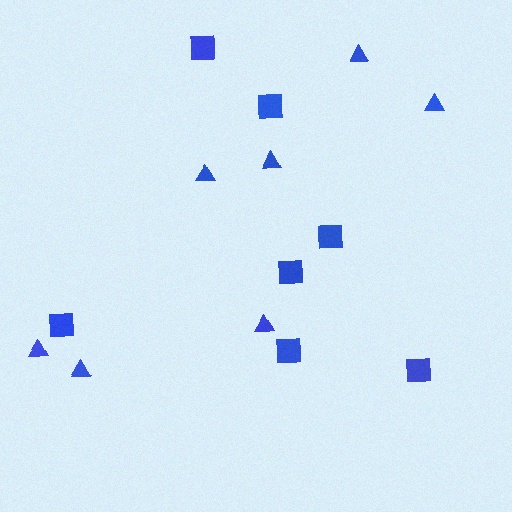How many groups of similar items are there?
There are 2 groups: one group of triangles (7) and one group of squares (7).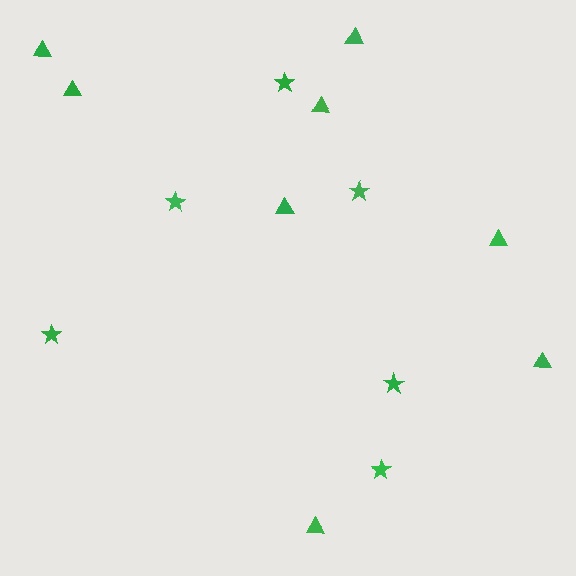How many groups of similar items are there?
There are 2 groups: one group of stars (6) and one group of triangles (8).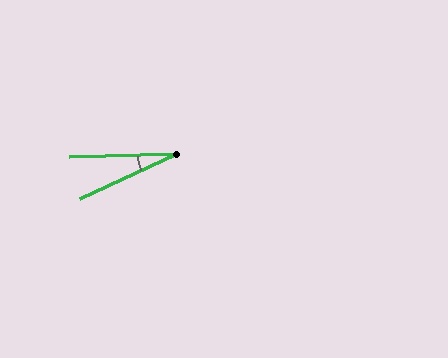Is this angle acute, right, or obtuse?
It is acute.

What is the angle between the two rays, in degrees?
Approximately 23 degrees.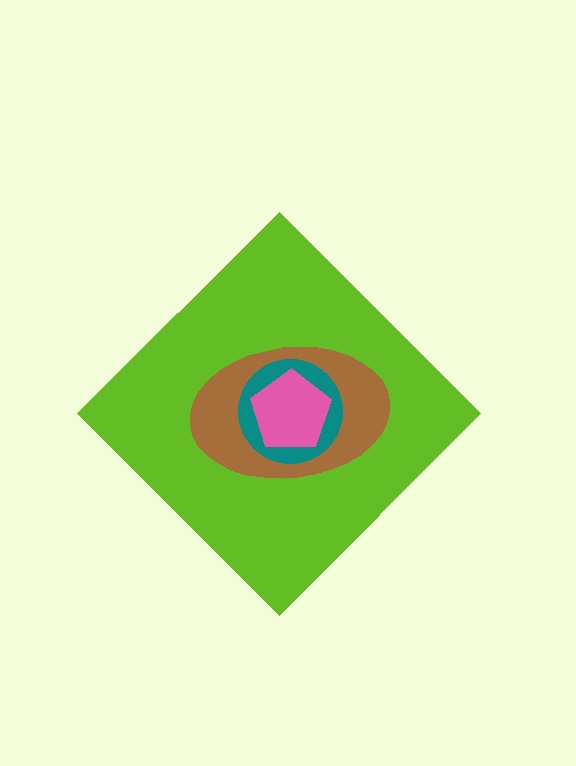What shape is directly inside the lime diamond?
The brown ellipse.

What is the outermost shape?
The lime diamond.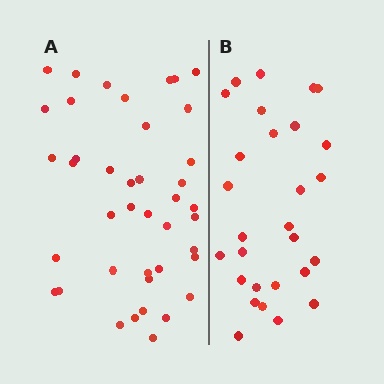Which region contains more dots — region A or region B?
Region A (the left region) has more dots.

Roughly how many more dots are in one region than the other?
Region A has approximately 15 more dots than region B.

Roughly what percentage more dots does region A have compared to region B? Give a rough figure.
About 45% more.